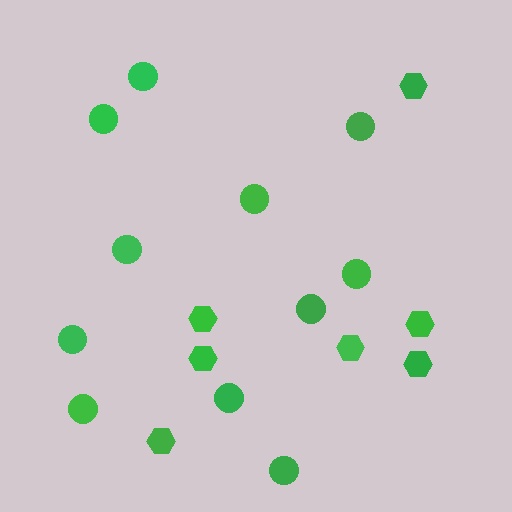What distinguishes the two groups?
There are 2 groups: one group of hexagons (7) and one group of circles (11).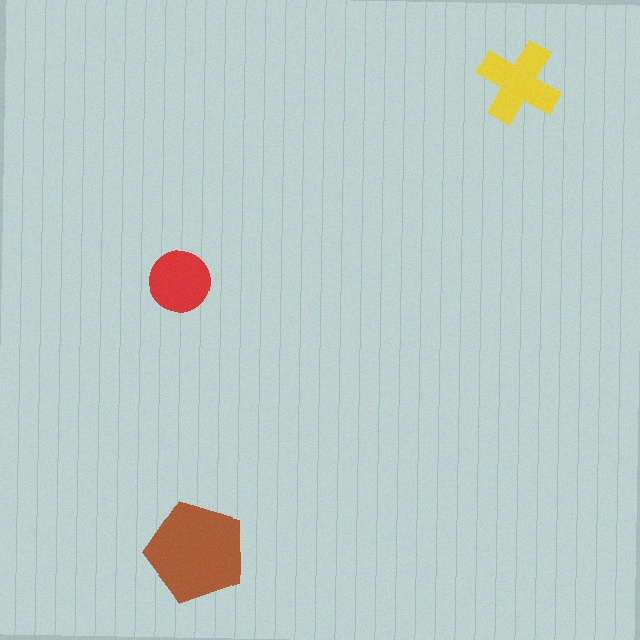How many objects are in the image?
There are 3 objects in the image.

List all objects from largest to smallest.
The brown pentagon, the yellow cross, the red circle.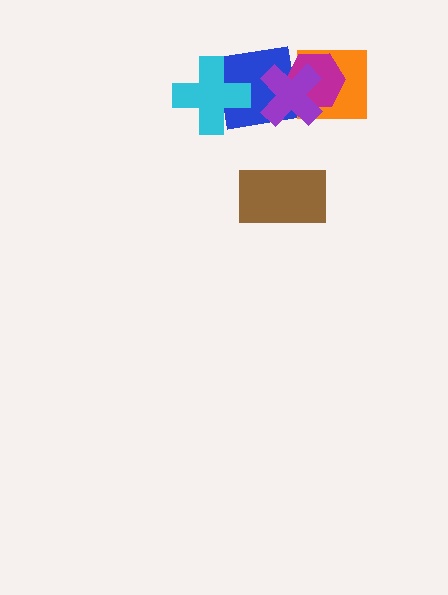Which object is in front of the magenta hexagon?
The purple cross is in front of the magenta hexagon.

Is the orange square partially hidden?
Yes, it is partially covered by another shape.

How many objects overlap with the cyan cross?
1 object overlaps with the cyan cross.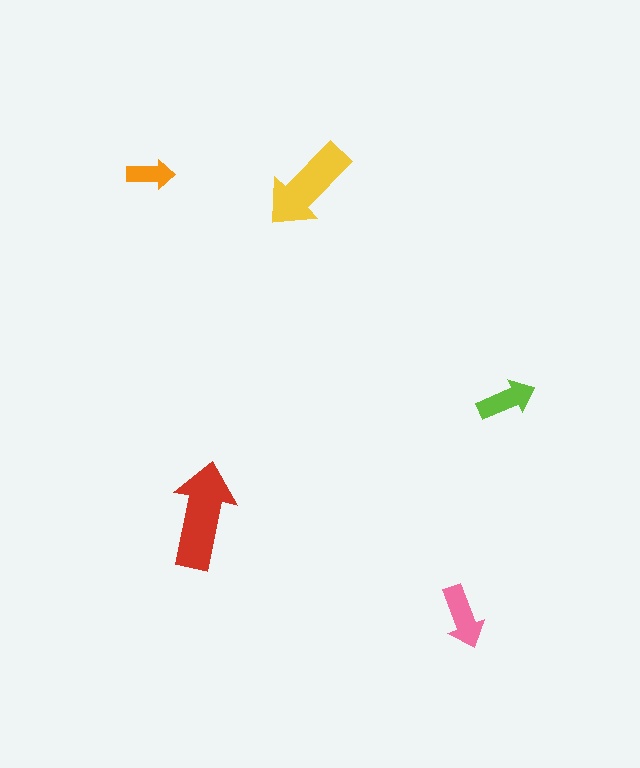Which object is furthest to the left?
The orange arrow is leftmost.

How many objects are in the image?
There are 5 objects in the image.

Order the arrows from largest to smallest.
the red one, the yellow one, the pink one, the lime one, the orange one.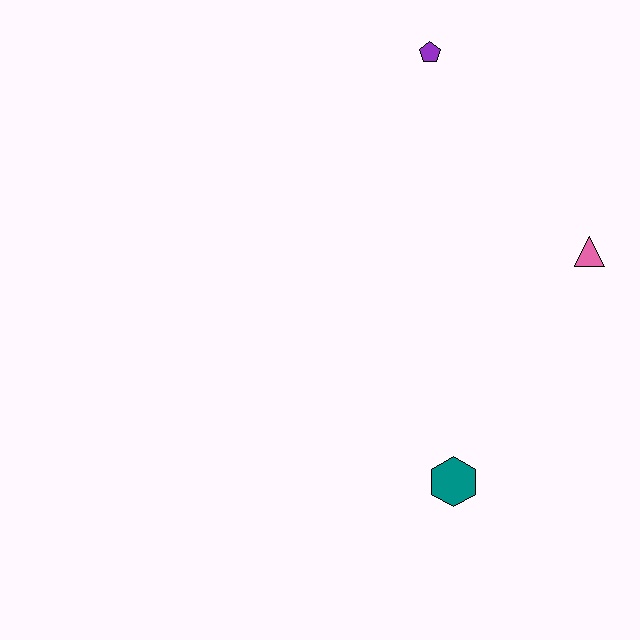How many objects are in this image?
There are 3 objects.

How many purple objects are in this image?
There is 1 purple object.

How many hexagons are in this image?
There is 1 hexagon.